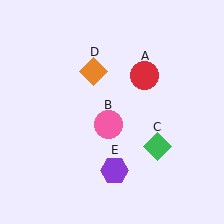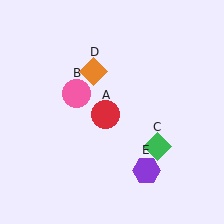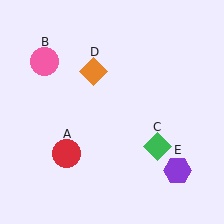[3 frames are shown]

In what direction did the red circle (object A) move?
The red circle (object A) moved down and to the left.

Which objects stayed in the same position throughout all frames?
Green diamond (object C) and orange diamond (object D) remained stationary.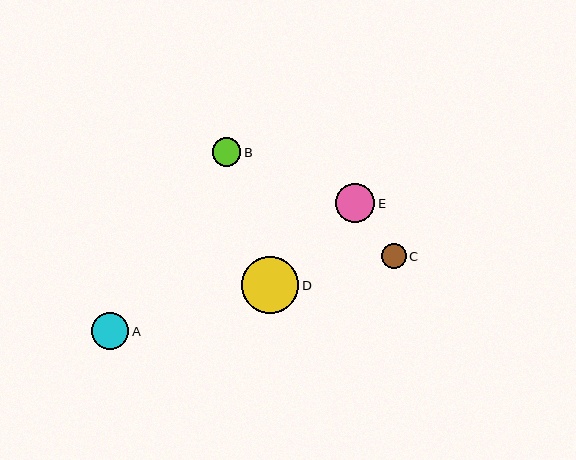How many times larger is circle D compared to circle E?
Circle D is approximately 1.5 times the size of circle E.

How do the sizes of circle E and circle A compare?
Circle E and circle A are approximately the same size.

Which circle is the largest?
Circle D is the largest with a size of approximately 58 pixels.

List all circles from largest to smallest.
From largest to smallest: D, E, A, B, C.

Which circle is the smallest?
Circle C is the smallest with a size of approximately 25 pixels.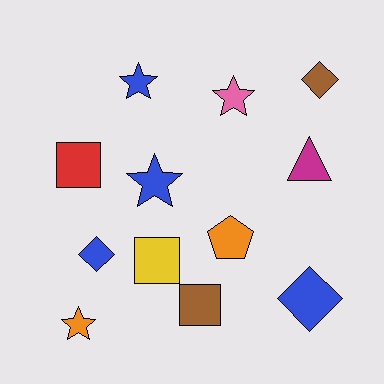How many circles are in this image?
There are no circles.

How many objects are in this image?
There are 12 objects.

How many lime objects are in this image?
There are no lime objects.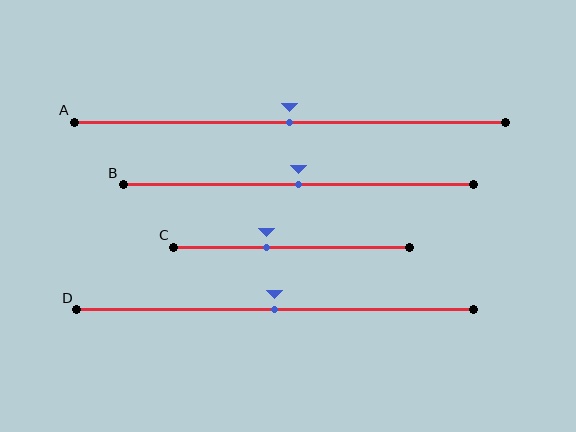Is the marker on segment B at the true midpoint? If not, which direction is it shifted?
Yes, the marker on segment B is at the true midpoint.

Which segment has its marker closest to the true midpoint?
Segment A has its marker closest to the true midpoint.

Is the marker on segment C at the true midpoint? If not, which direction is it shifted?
No, the marker on segment C is shifted to the left by about 11% of the segment length.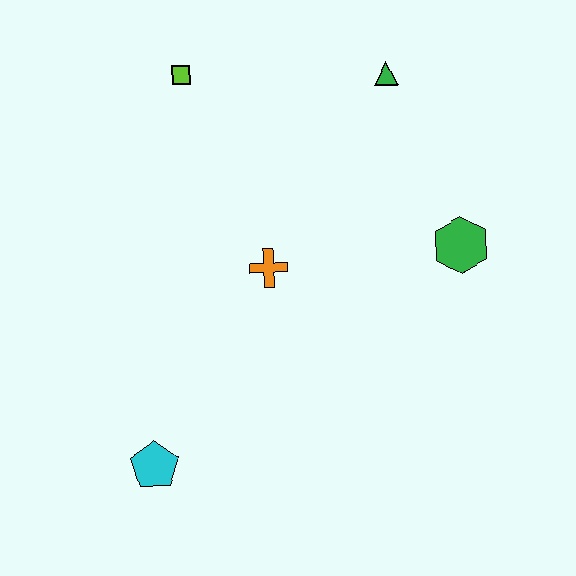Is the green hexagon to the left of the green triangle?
No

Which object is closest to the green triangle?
The green hexagon is closest to the green triangle.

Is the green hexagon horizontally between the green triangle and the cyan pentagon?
No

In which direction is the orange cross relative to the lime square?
The orange cross is below the lime square.